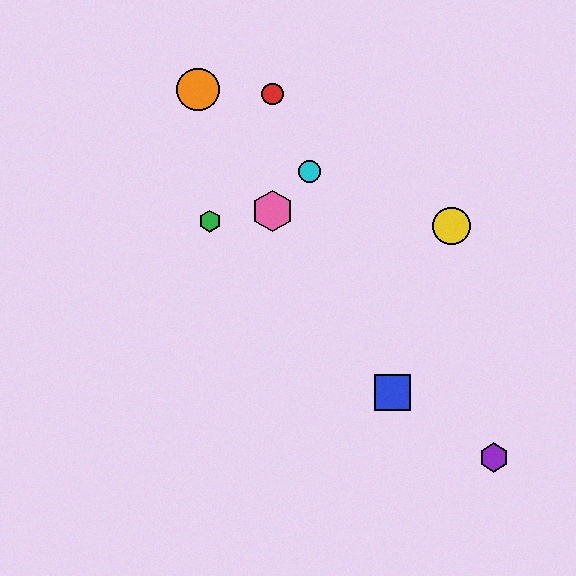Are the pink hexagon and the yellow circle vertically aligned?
No, the pink hexagon is at x≈273 and the yellow circle is at x≈452.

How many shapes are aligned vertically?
2 shapes (the red circle, the pink hexagon) are aligned vertically.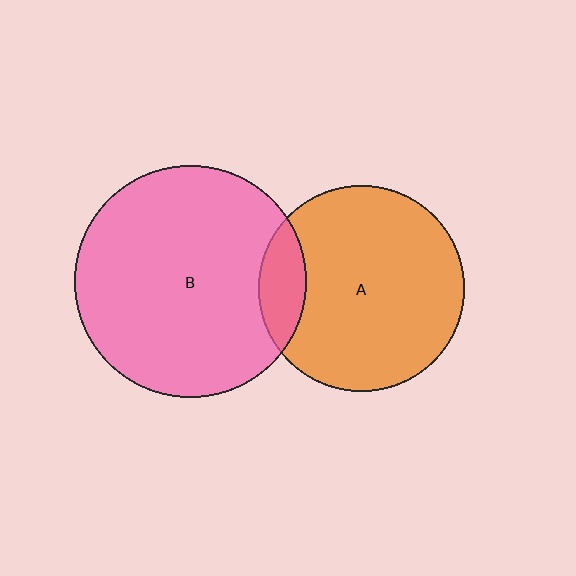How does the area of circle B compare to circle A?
Approximately 1.3 times.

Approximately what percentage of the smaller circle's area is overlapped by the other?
Approximately 15%.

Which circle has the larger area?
Circle B (pink).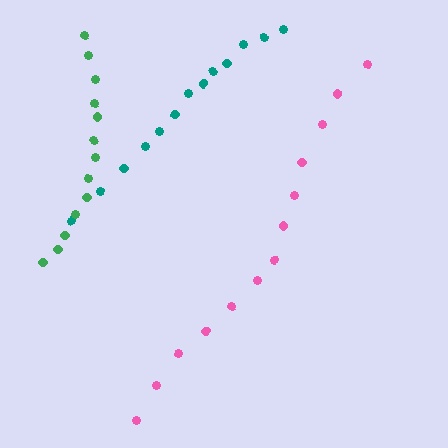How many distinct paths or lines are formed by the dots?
There are 3 distinct paths.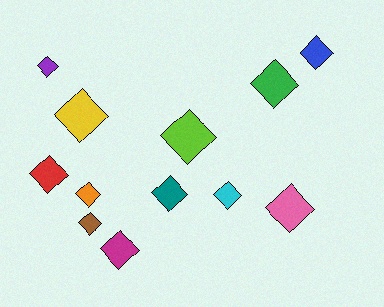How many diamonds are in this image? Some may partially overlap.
There are 12 diamonds.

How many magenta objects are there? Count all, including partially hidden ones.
There is 1 magenta object.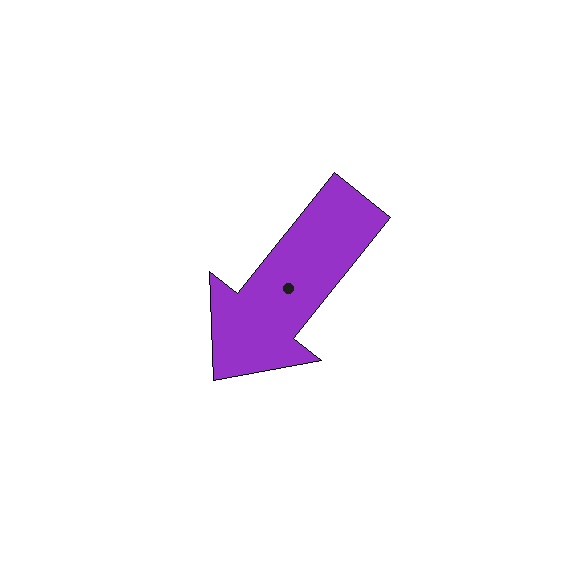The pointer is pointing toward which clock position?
Roughly 7 o'clock.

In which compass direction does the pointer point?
Southwest.